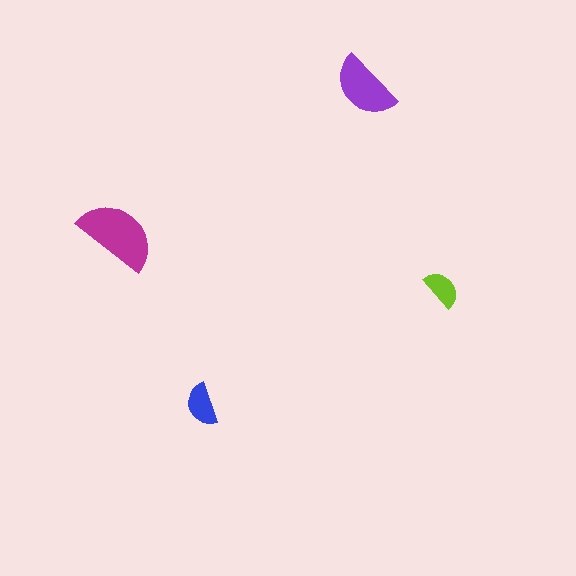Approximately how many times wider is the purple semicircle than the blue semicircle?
About 1.5 times wider.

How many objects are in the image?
There are 4 objects in the image.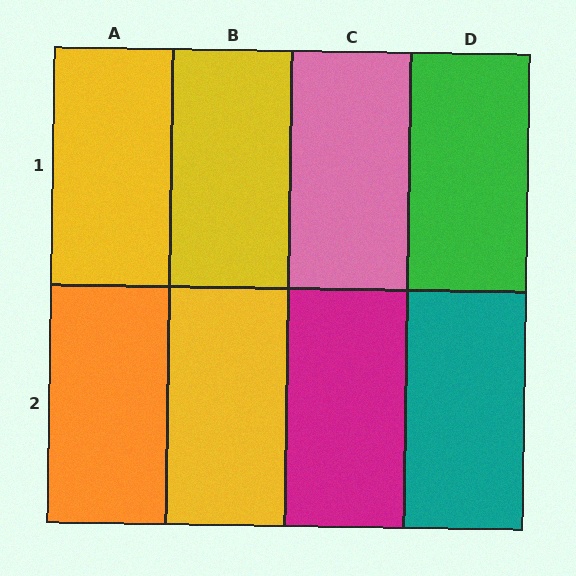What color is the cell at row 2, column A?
Orange.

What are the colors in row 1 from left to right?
Yellow, yellow, pink, green.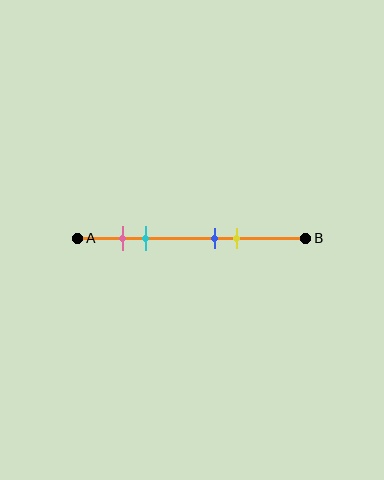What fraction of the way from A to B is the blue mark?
The blue mark is approximately 60% (0.6) of the way from A to B.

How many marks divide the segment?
There are 4 marks dividing the segment.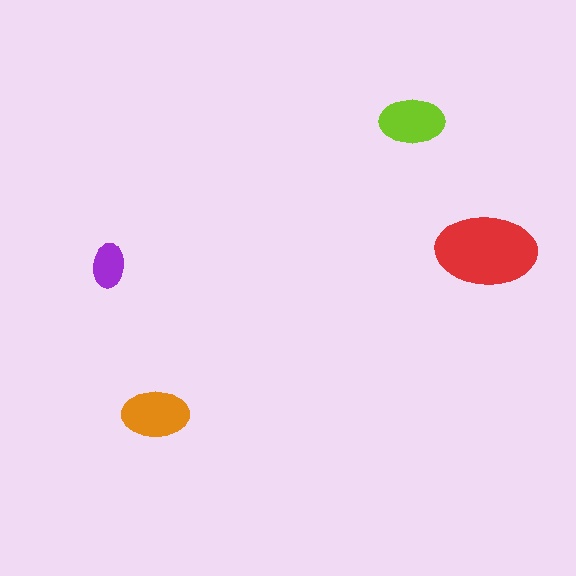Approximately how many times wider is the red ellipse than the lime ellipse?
About 1.5 times wider.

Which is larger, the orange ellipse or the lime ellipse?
The orange one.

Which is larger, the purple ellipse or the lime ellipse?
The lime one.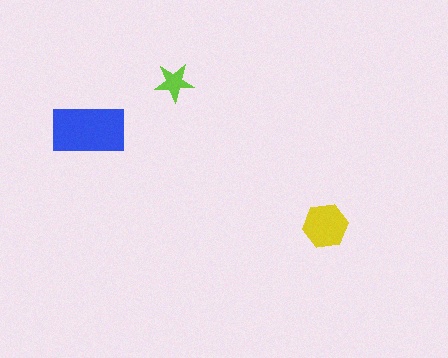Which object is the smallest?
The lime star.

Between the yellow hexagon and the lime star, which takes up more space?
The yellow hexagon.